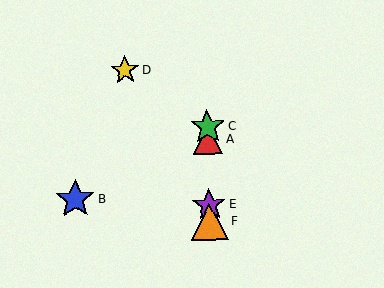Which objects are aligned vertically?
Objects A, C, E, F are aligned vertically.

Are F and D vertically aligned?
No, F is at x≈210 and D is at x≈125.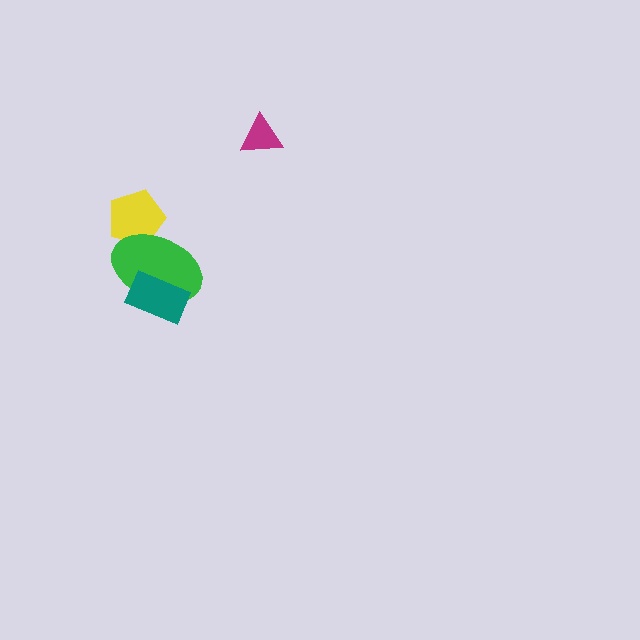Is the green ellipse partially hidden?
Yes, it is partially covered by another shape.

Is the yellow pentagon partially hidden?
Yes, it is partially covered by another shape.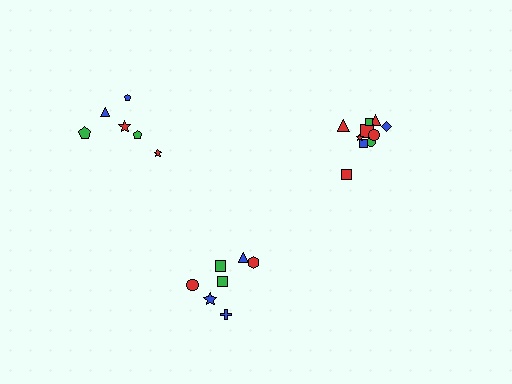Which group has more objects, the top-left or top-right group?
The top-right group.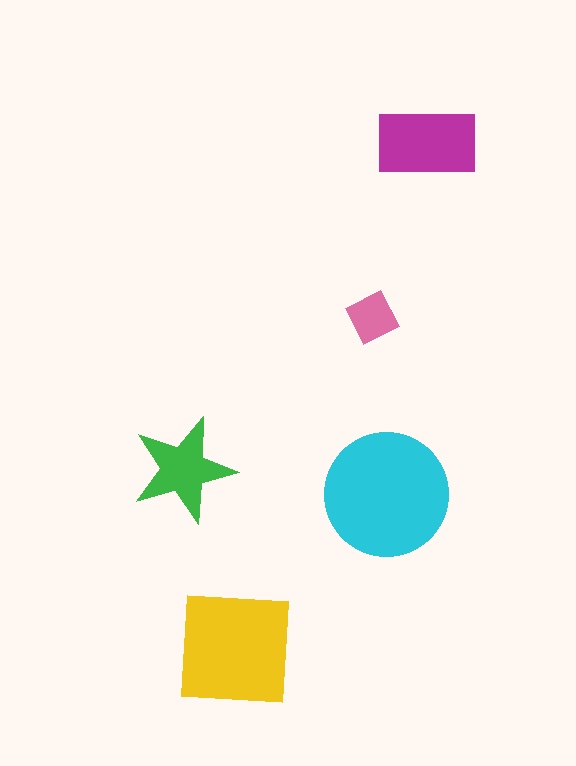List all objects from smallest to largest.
The pink diamond, the green star, the magenta rectangle, the yellow square, the cyan circle.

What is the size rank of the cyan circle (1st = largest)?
1st.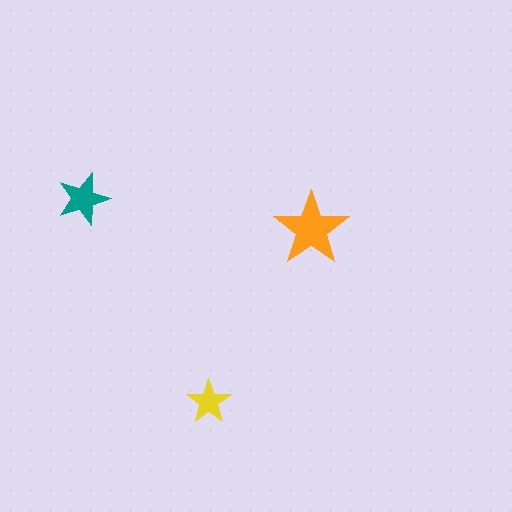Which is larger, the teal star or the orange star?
The orange one.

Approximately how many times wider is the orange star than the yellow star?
About 1.5 times wider.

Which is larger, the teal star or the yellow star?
The teal one.